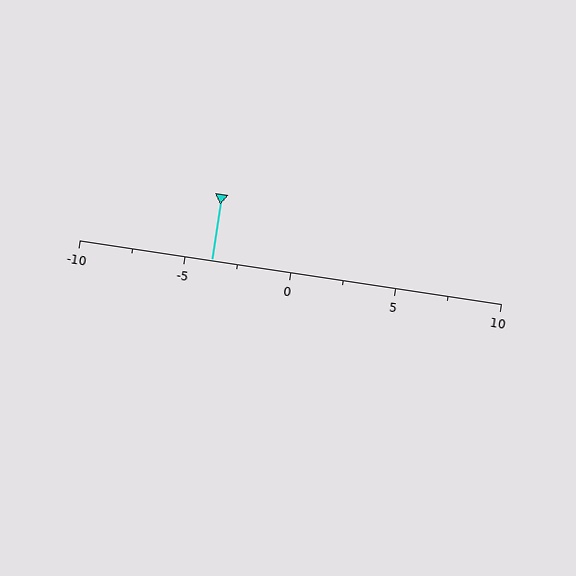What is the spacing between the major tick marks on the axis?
The major ticks are spaced 5 apart.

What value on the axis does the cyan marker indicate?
The marker indicates approximately -3.8.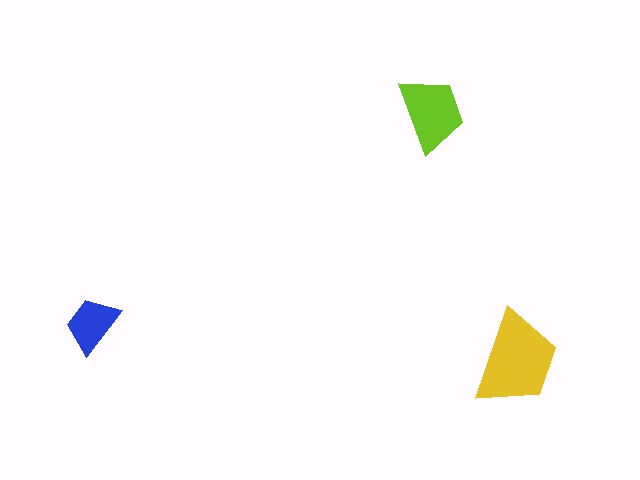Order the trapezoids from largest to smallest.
the yellow one, the lime one, the blue one.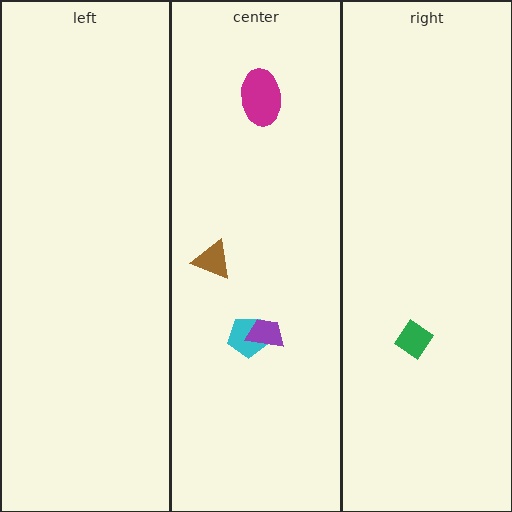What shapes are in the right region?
The green diamond.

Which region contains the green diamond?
The right region.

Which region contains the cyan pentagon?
The center region.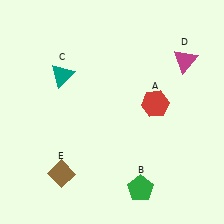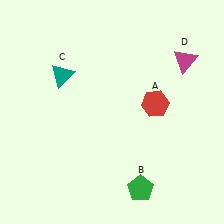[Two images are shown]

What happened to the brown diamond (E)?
The brown diamond (E) was removed in Image 2. It was in the bottom-left area of Image 1.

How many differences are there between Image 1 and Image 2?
There is 1 difference between the two images.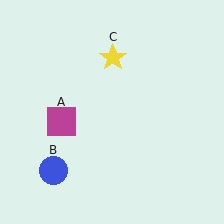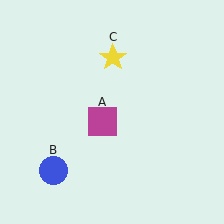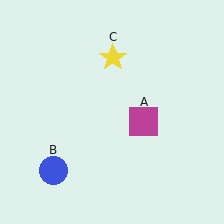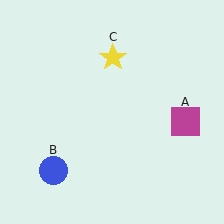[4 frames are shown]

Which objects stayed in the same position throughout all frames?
Blue circle (object B) and yellow star (object C) remained stationary.